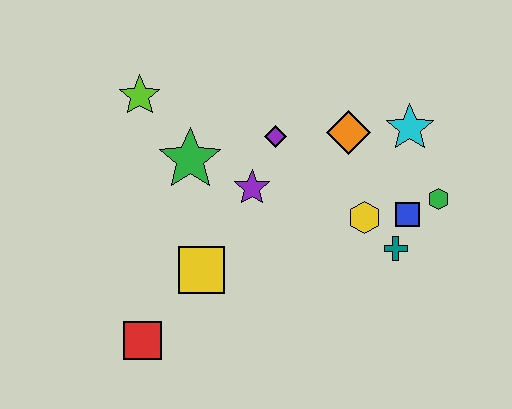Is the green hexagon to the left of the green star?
No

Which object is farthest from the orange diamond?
The red square is farthest from the orange diamond.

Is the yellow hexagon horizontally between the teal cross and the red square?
Yes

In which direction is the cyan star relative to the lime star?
The cyan star is to the right of the lime star.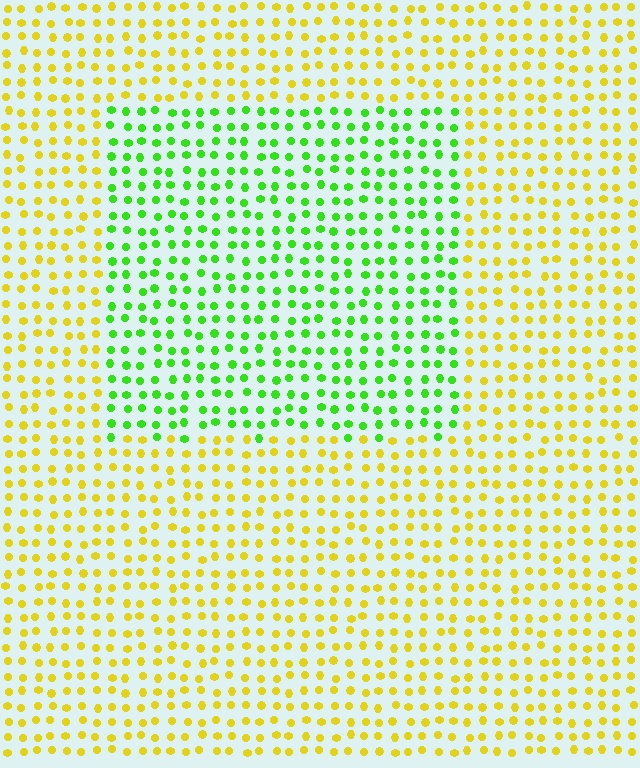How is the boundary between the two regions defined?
The boundary is defined purely by a slight shift in hue (about 57 degrees). Spacing, size, and orientation are identical on both sides.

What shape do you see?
I see a rectangle.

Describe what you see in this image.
The image is filled with small yellow elements in a uniform arrangement. A rectangle-shaped region is visible where the elements are tinted to a slightly different hue, forming a subtle color boundary.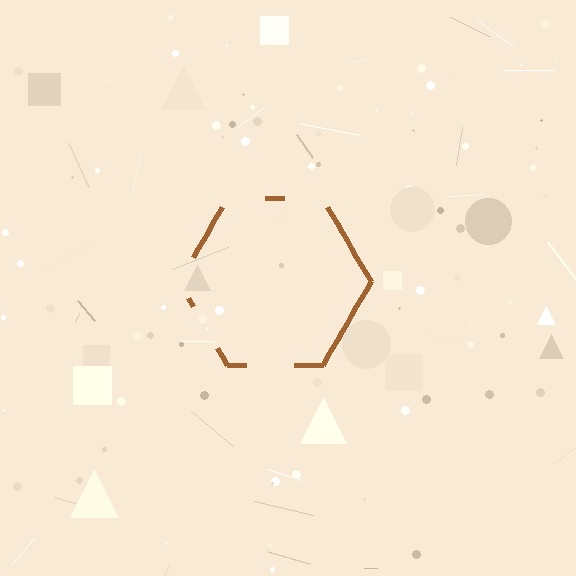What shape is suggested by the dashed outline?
The dashed outline suggests a hexagon.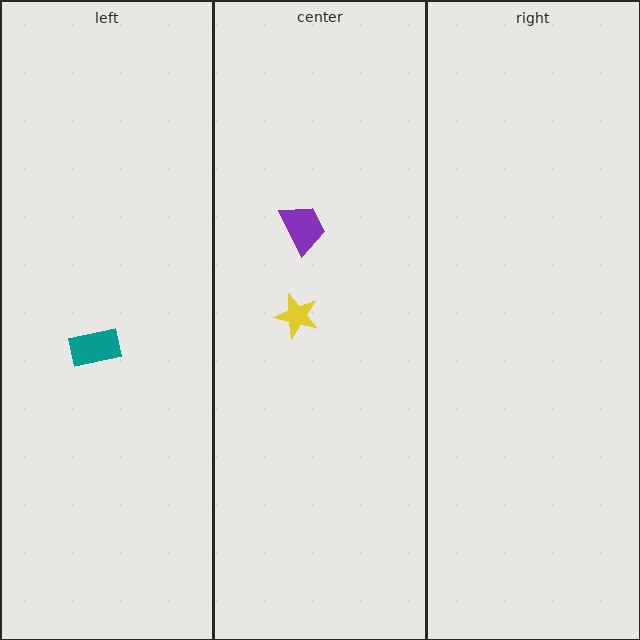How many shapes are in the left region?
1.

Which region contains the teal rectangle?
The left region.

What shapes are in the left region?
The teal rectangle.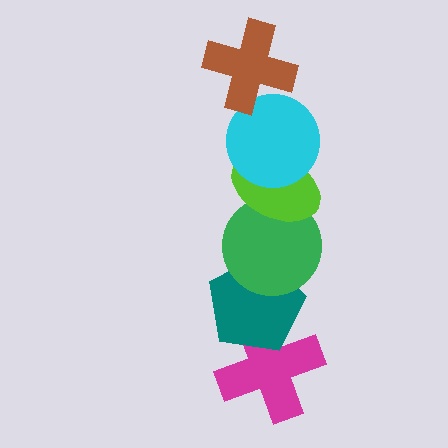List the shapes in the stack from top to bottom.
From top to bottom: the brown cross, the cyan circle, the lime ellipse, the green circle, the teal pentagon, the magenta cross.